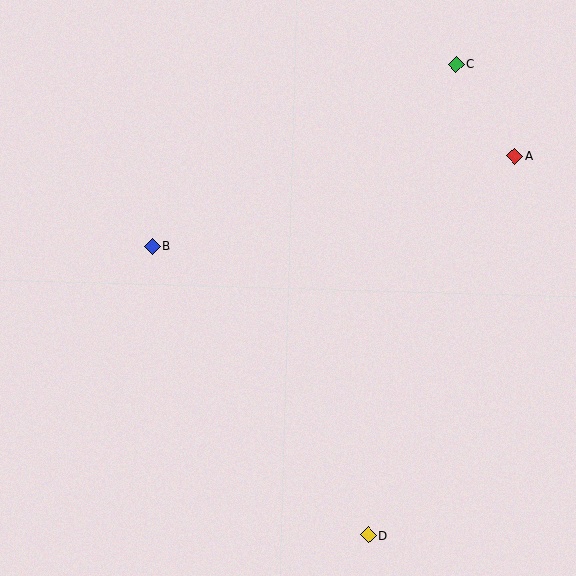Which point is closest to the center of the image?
Point B at (152, 246) is closest to the center.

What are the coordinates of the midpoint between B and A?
The midpoint between B and A is at (334, 201).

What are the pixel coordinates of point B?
Point B is at (152, 246).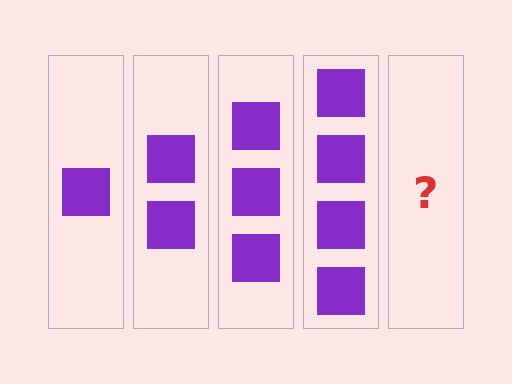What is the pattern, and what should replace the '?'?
The pattern is that each step adds one more square. The '?' should be 5 squares.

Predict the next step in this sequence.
The next step is 5 squares.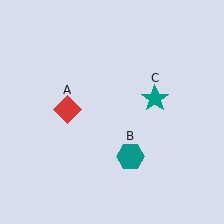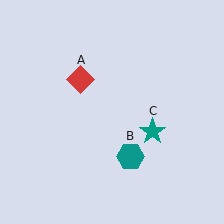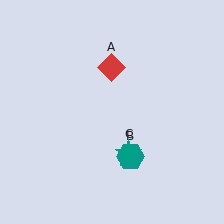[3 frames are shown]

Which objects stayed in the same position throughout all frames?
Teal hexagon (object B) remained stationary.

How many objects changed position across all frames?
2 objects changed position: red diamond (object A), teal star (object C).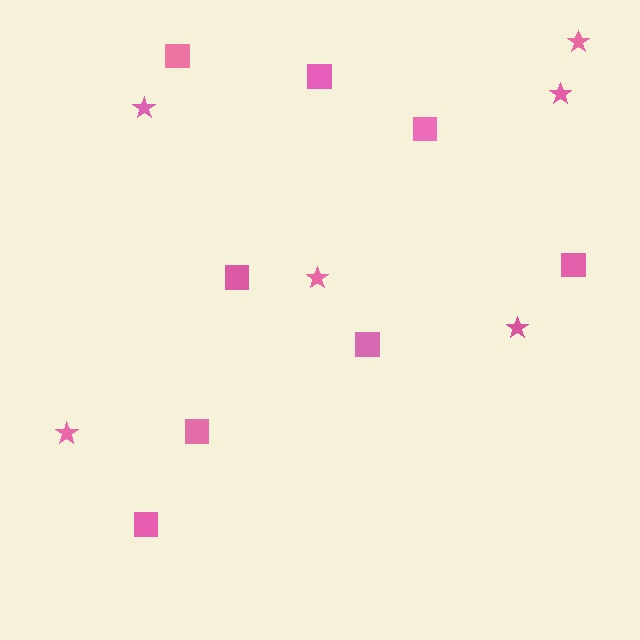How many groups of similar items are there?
There are 2 groups: one group of stars (6) and one group of squares (8).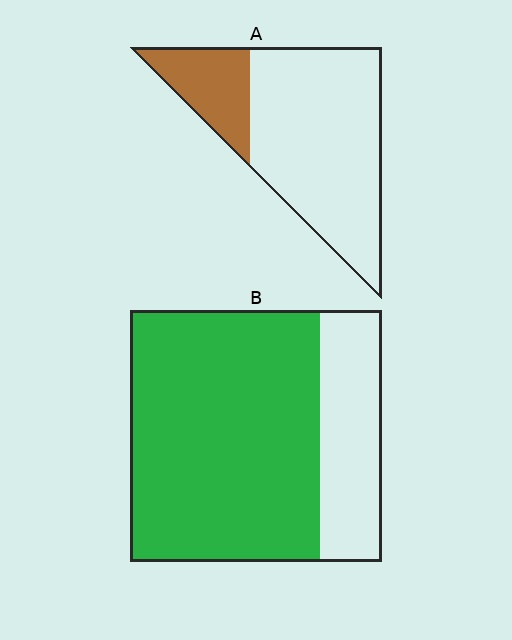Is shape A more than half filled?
No.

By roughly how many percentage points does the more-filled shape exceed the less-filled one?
By roughly 55 percentage points (B over A).